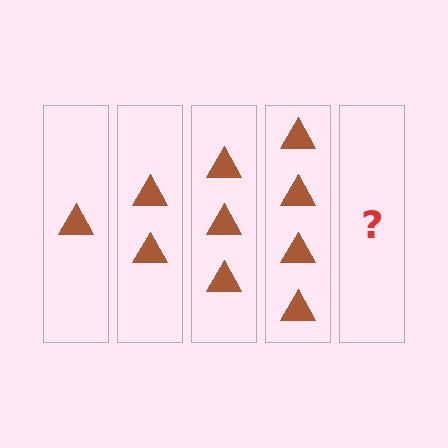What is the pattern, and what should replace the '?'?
The pattern is that each step adds one more triangle. The '?' should be 5 triangles.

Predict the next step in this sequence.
The next step is 5 triangles.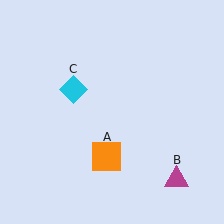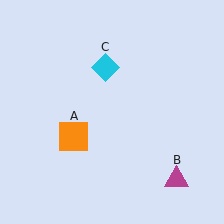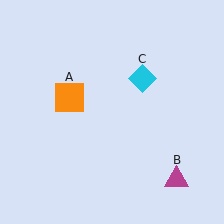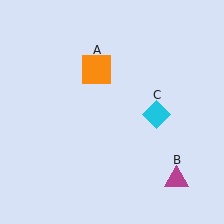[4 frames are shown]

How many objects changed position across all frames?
2 objects changed position: orange square (object A), cyan diamond (object C).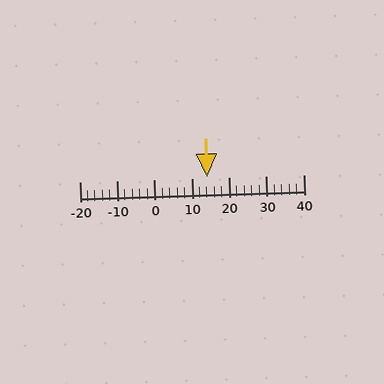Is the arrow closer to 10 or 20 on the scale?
The arrow is closer to 10.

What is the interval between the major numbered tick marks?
The major tick marks are spaced 10 units apart.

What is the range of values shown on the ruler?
The ruler shows values from -20 to 40.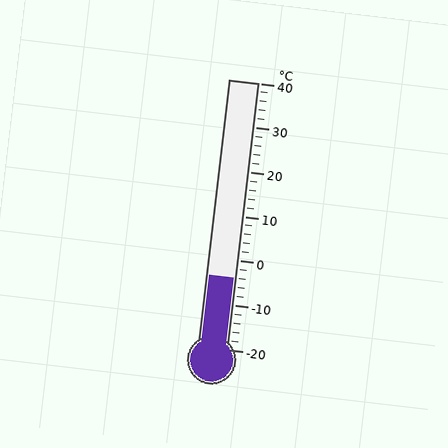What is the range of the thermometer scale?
The thermometer scale ranges from -20°C to 40°C.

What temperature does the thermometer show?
The thermometer shows approximately -4°C.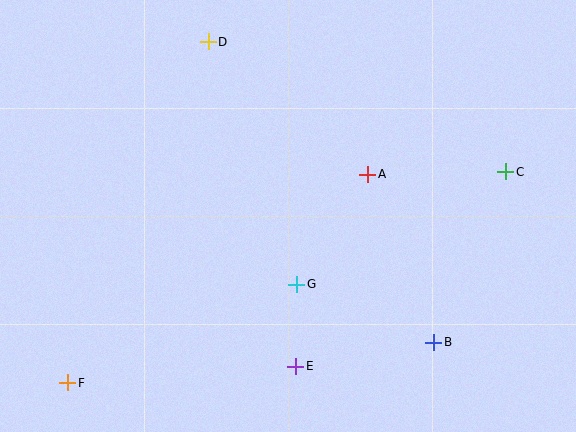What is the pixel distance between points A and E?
The distance between A and E is 205 pixels.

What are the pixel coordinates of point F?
Point F is at (68, 383).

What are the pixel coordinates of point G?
Point G is at (297, 284).